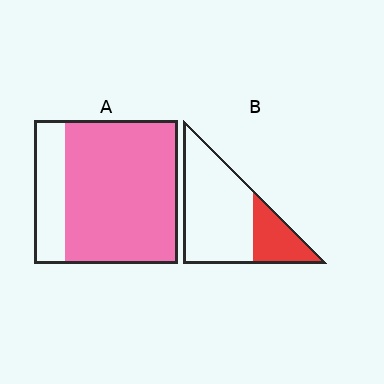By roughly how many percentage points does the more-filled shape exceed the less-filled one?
By roughly 50 percentage points (A over B).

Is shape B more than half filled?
No.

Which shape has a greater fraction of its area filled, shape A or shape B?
Shape A.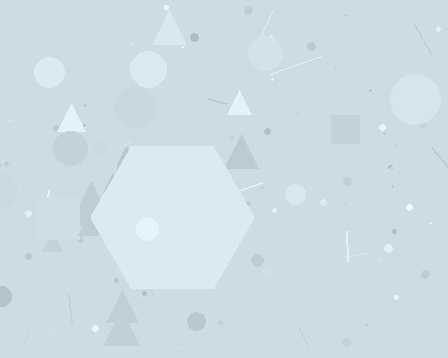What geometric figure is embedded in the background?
A hexagon is embedded in the background.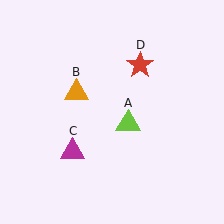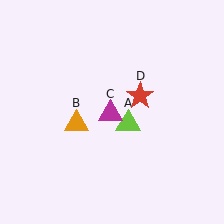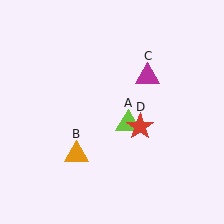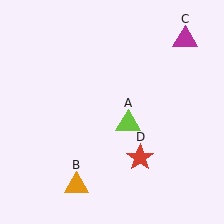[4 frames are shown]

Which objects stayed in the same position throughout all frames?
Lime triangle (object A) remained stationary.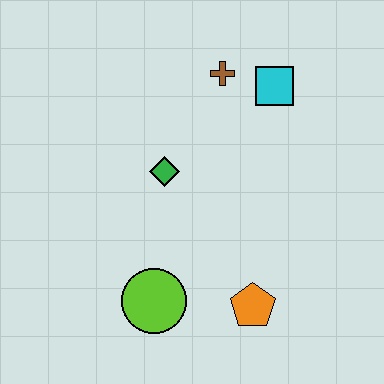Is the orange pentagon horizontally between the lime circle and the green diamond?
No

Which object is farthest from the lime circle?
The cyan square is farthest from the lime circle.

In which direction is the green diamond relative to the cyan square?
The green diamond is to the left of the cyan square.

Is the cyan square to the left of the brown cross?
No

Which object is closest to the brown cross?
The cyan square is closest to the brown cross.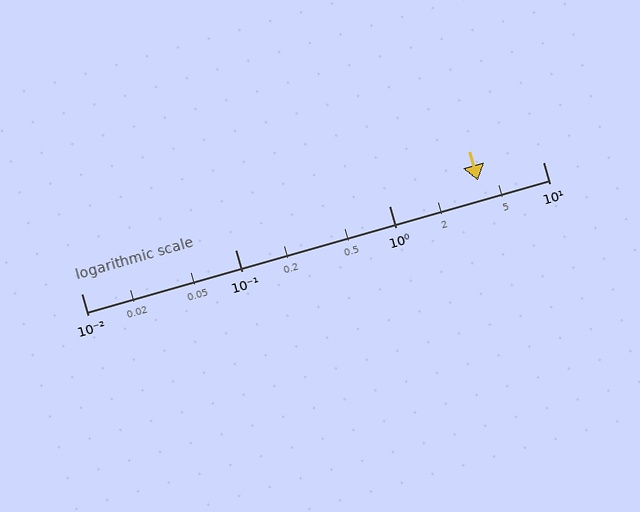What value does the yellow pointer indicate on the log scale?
The pointer indicates approximately 3.8.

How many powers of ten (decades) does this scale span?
The scale spans 3 decades, from 0.01 to 10.